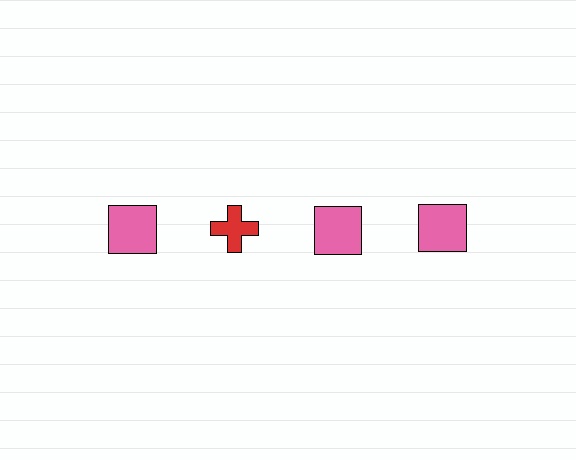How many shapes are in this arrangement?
There are 4 shapes arranged in a grid pattern.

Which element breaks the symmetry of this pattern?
The red cross in the top row, second from left column breaks the symmetry. All other shapes are pink squares.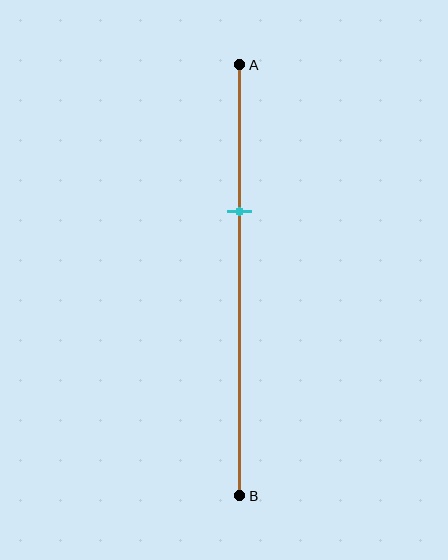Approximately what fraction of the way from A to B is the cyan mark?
The cyan mark is approximately 35% of the way from A to B.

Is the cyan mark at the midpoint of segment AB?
No, the mark is at about 35% from A, not at the 50% midpoint.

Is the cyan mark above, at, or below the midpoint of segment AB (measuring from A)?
The cyan mark is above the midpoint of segment AB.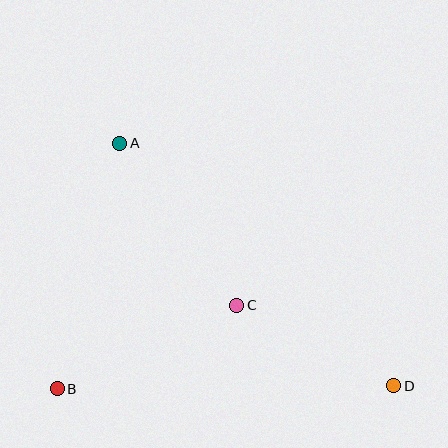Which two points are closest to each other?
Points C and D are closest to each other.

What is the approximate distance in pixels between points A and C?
The distance between A and C is approximately 200 pixels.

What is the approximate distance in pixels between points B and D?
The distance between B and D is approximately 337 pixels.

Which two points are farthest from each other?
Points A and D are farthest from each other.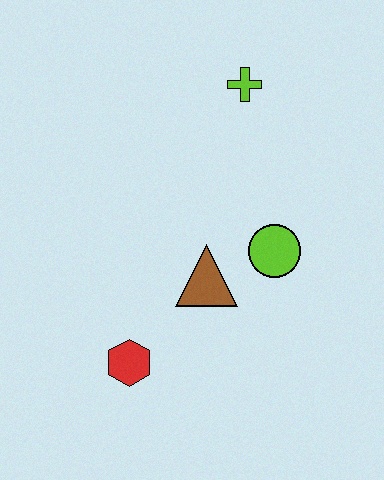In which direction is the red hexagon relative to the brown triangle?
The red hexagon is below the brown triangle.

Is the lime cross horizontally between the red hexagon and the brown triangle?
No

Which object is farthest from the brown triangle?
The lime cross is farthest from the brown triangle.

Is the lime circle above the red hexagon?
Yes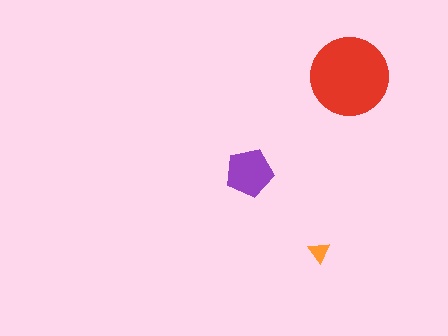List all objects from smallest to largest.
The orange triangle, the purple pentagon, the red circle.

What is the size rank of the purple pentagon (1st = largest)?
2nd.